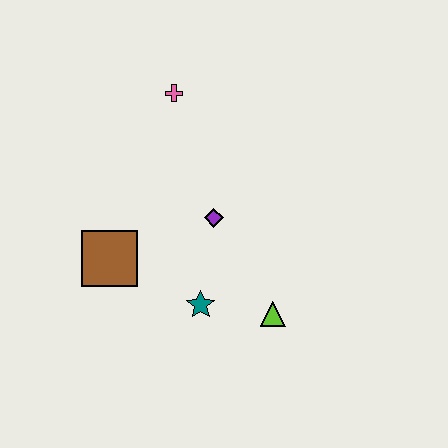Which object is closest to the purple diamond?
The teal star is closest to the purple diamond.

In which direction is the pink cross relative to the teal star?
The pink cross is above the teal star.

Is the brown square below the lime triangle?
No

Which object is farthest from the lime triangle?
The pink cross is farthest from the lime triangle.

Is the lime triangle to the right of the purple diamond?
Yes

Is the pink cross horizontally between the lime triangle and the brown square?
Yes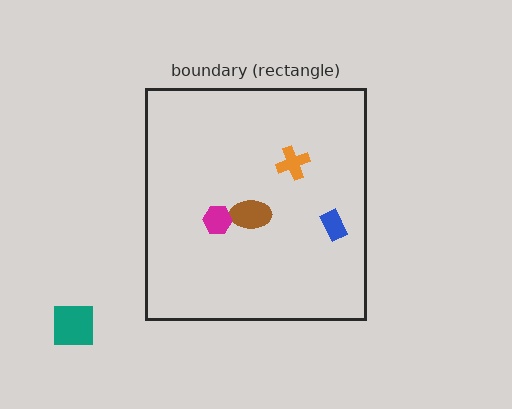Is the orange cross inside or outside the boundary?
Inside.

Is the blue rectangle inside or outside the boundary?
Inside.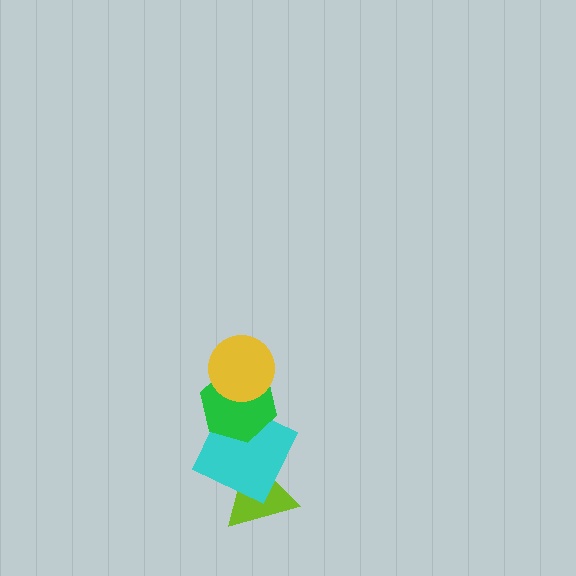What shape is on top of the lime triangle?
The cyan square is on top of the lime triangle.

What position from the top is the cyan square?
The cyan square is 3rd from the top.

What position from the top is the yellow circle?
The yellow circle is 1st from the top.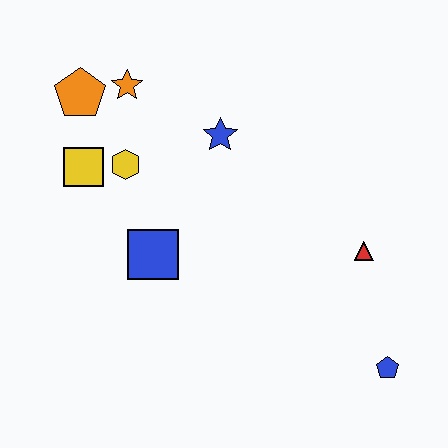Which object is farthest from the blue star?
The blue pentagon is farthest from the blue star.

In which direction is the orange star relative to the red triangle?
The orange star is to the left of the red triangle.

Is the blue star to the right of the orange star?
Yes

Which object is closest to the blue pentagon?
The red triangle is closest to the blue pentagon.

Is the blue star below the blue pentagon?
No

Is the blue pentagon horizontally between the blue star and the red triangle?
No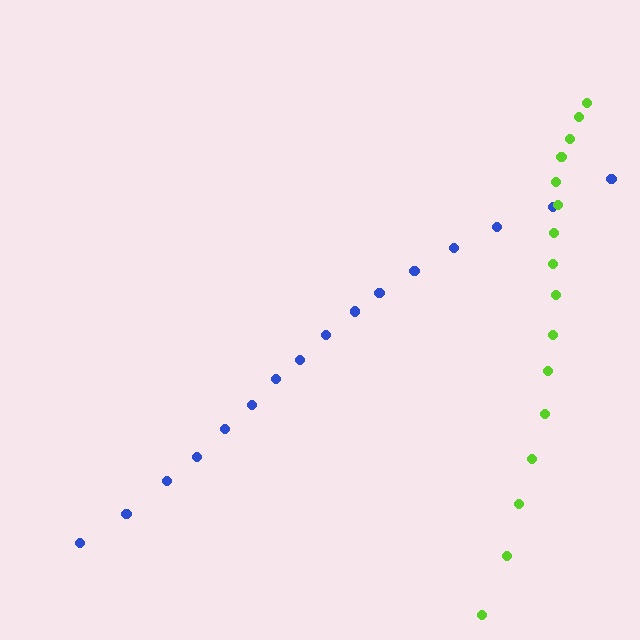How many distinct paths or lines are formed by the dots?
There are 2 distinct paths.